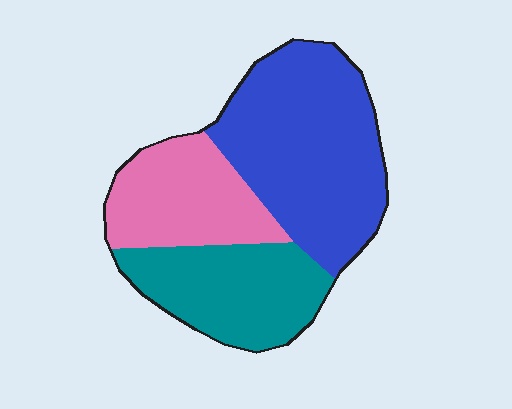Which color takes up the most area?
Blue, at roughly 45%.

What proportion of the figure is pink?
Pink takes up about one quarter (1/4) of the figure.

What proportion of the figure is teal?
Teal takes up about one quarter (1/4) of the figure.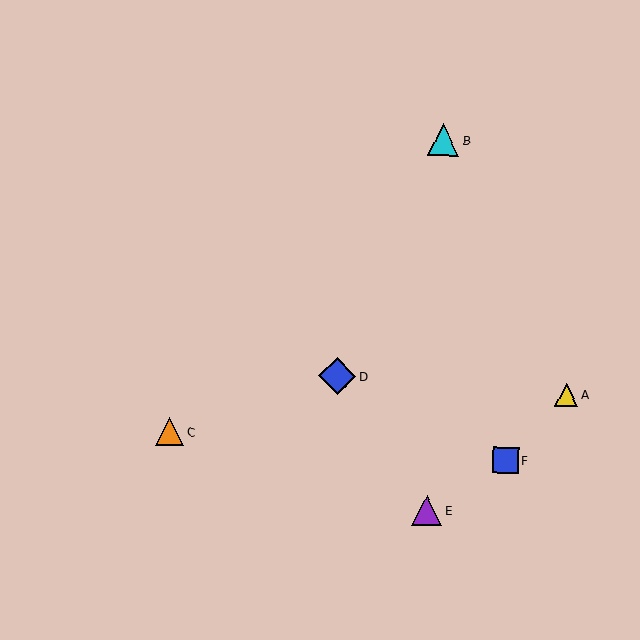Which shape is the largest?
The blue diamond (labeled D) is the largest.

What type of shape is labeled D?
Shape D is a blue diamond.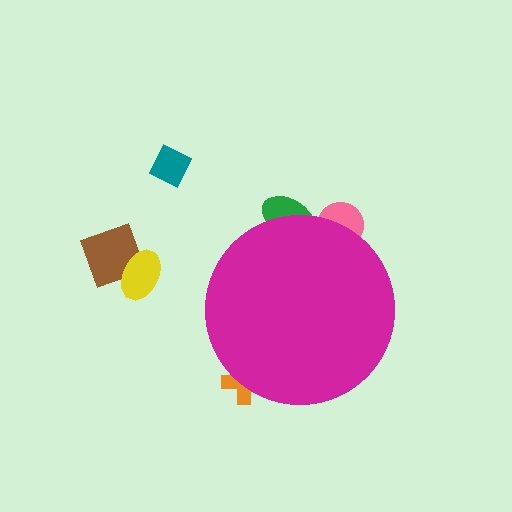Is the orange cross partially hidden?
Yes, the orange cross is partially hidden behind the magenta circle.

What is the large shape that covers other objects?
A magenta circle.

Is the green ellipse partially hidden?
Yes, the green ellipse is partially hidden behind the magenta circle.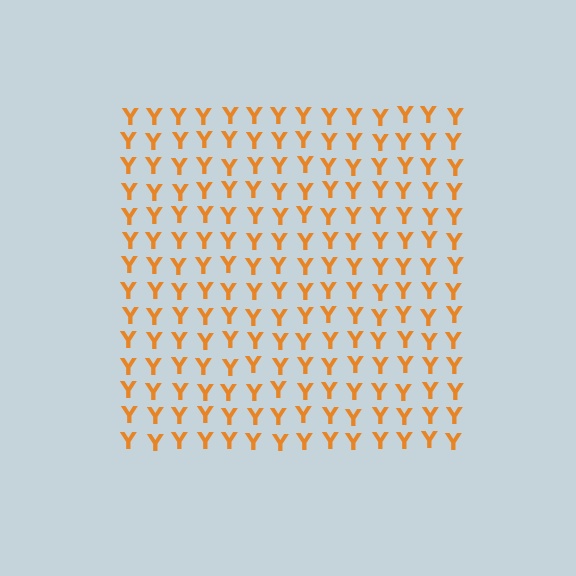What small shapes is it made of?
It is made of small letter Y's.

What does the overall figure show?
The overall figure shows a square.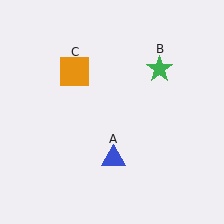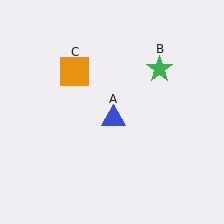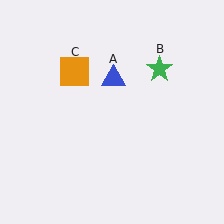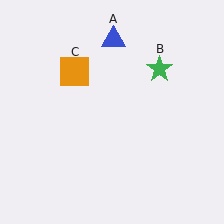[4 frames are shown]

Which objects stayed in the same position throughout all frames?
Green star (object B) and orange square (object C) remained stationary.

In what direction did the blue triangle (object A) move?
The blue triangle (object A) moved up.